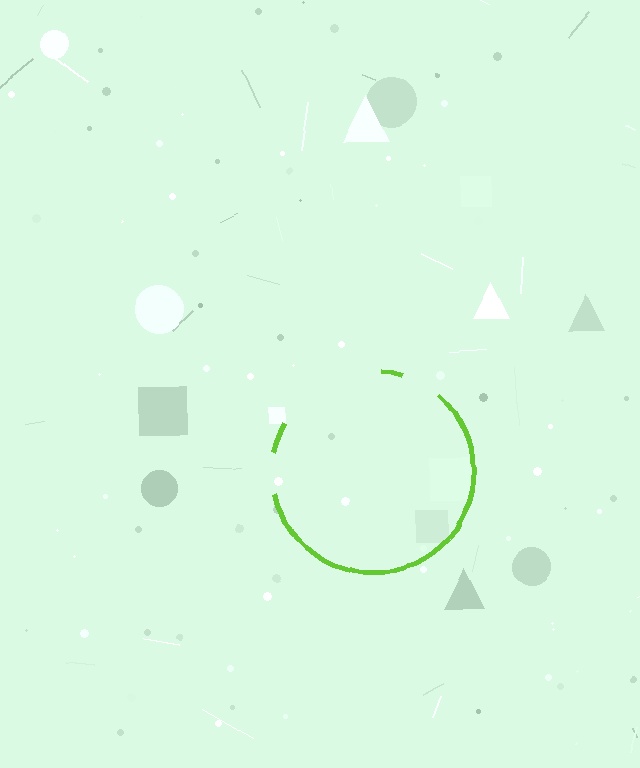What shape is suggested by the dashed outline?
The dashed outline suggests a circle.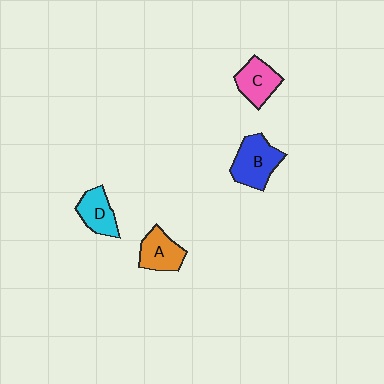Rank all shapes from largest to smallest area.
From largest to smallest: B (blue), C (pink), A (orange), D (cyan).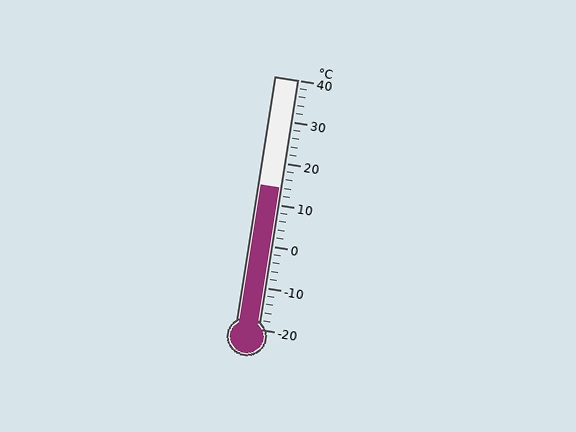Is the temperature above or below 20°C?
The temperature is below 20°C.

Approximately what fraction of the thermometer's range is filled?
The thermometer is filled to approximately 55% of its range.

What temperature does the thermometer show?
The thermometer shows approximately 14°C.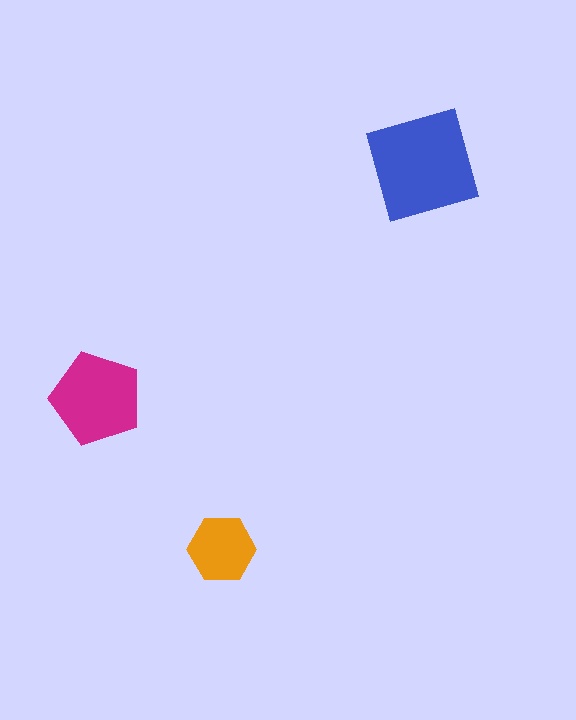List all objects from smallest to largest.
The orange hexagon, the magenta pentagon, the blue square.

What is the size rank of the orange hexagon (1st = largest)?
3rd.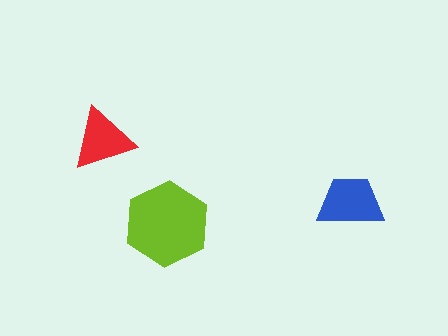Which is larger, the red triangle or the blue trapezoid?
The blue trapezoid.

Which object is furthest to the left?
The red triangle is leftmost.